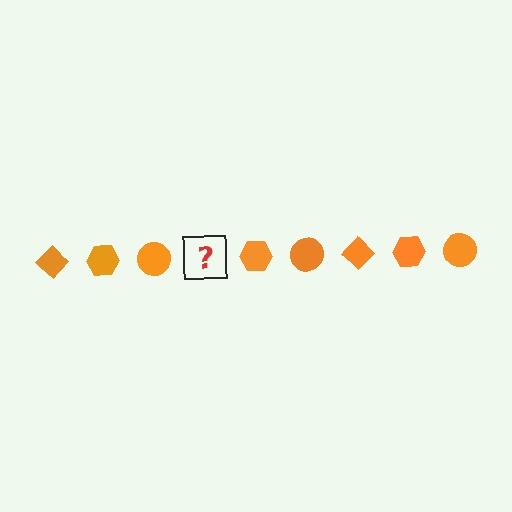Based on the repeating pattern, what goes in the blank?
The blank should be an orange diamond.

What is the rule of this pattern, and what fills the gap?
The rule is that the pattern cycles through diamond, hexagon, circle shapes in orange. The gap should be filled with an orange diamond.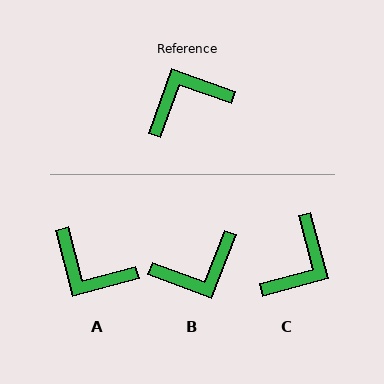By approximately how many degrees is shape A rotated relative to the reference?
Approximately 124 degrees counter-clockwise.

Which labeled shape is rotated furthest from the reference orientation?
B, about 179 degrees away.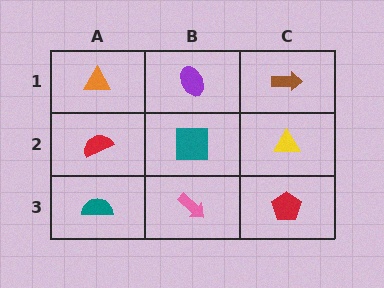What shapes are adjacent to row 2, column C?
A brown arrow (row 1, column C), a red pentagon (row 3, column C), a teal square (row 2, column B).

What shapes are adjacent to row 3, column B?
A teal square (row 2, column B), a teal semicircle (row 3, column A), a red pentagon (row 3, column C).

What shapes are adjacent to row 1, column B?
A teal square (row 2, column B), an orange triangle (row 1, column A), a brown arrow (row 1, column C).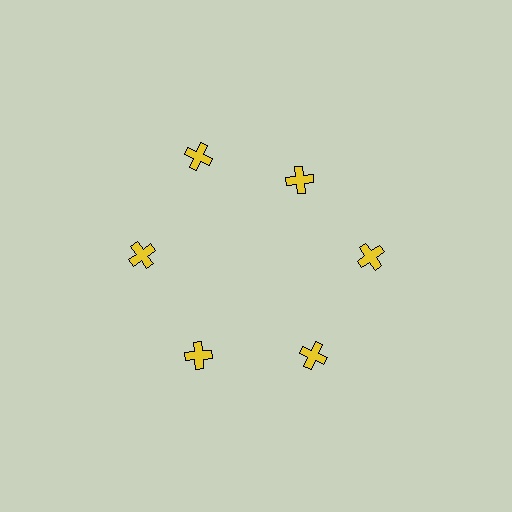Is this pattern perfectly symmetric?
No. The 6 yellow crosses are arranged in a ring, but one element near the 1 o'clock position is pulled inward toward the center, breaking the 6-fold rotational symmetry.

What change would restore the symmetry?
The symmetry would be restored by moving it outward, back onto the ring so that all 6 crosses sit at equal angles and equal distance from the center.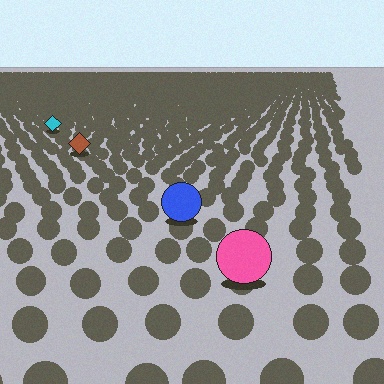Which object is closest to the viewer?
The pink circle is closest. The texture marks near it are larger and more spread out.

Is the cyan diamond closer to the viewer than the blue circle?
No. The blue circle is closer — you can tell from the texture gradient: the ground texture is coarser near it.